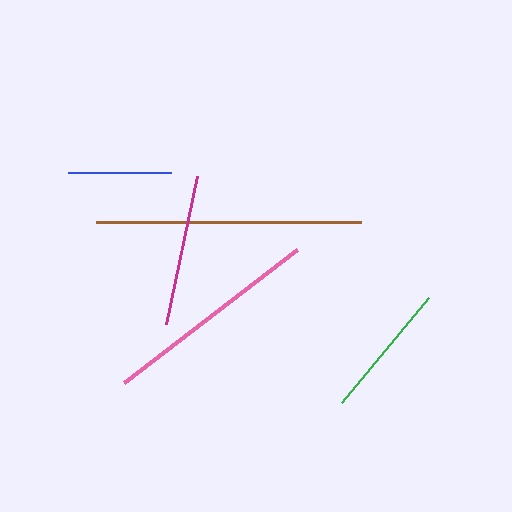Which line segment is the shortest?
The blue line is the shortest at approximately 103 pixels.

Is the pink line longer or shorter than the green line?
The pink line is longer than the green line.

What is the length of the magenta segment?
The magenta segment is approximately 152 pixels long.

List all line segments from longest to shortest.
From longest to shortest: brown, pink, magenta, green, blue.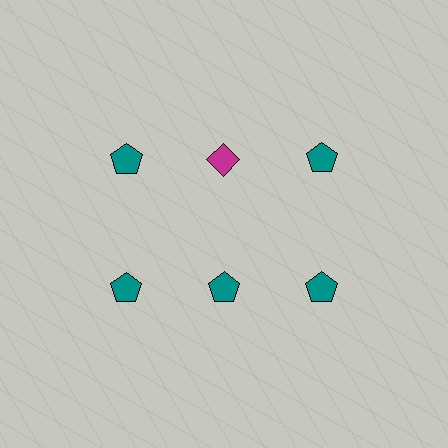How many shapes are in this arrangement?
There are 6 shapes arranged in a grid pattern.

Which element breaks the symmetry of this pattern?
The magenta diamond in the top row, second from left column breaks the symmetry. All other shapes are teal pentagons.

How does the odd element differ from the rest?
It differs in both color (magenta instead of teal) and shape (diamond instead of pentagon).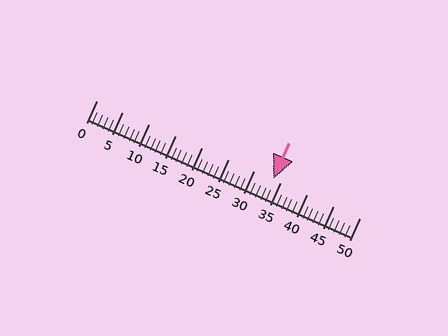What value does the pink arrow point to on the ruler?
The pink arrow points to approximately 34.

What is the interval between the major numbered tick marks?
The major tick marks are spaced 5 units apart.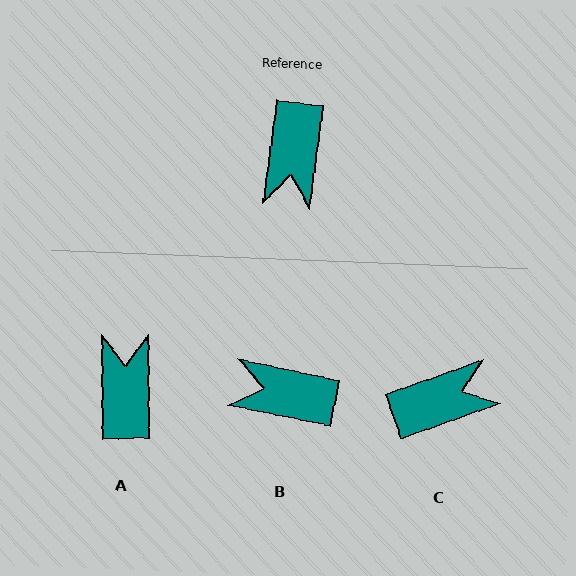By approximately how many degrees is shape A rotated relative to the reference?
Approximately 172 degrees clockwise.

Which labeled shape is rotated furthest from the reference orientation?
A, about 172 degrees away.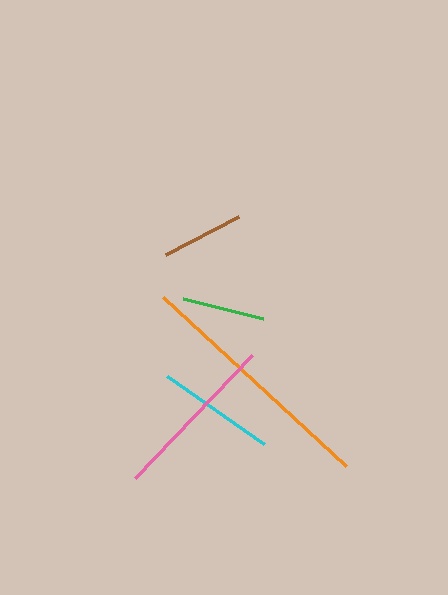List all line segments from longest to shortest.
From longest to shortest: orange, pink, cyan, green, brown.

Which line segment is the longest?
The orange line is the longest at approximately 249 pixels.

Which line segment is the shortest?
The brown line is the shortest at approximately 83 pixels.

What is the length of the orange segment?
The orange segment is approximately 249 pixels long.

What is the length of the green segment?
The green segment is approximately 83 pixels long.